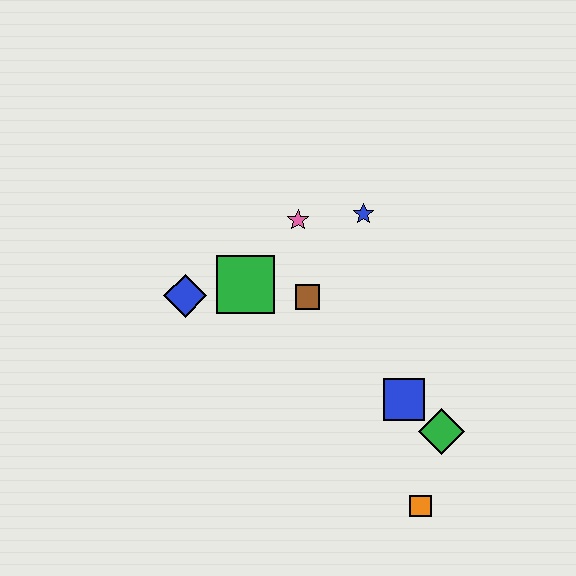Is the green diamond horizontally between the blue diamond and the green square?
No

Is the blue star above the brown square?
Yes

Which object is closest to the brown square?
The green square is closest to the brown square.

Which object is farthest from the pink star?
The orange square is farthest from the pink star.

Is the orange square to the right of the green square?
Yes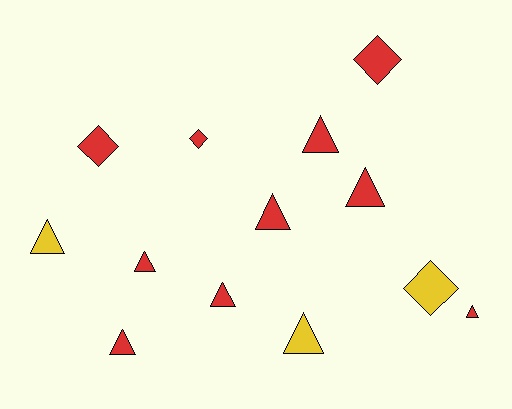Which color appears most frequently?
Red, with 10 objects.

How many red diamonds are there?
There are 3 red diamonds.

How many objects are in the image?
There are 13 objects.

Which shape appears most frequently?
Triangle, with 9 objects.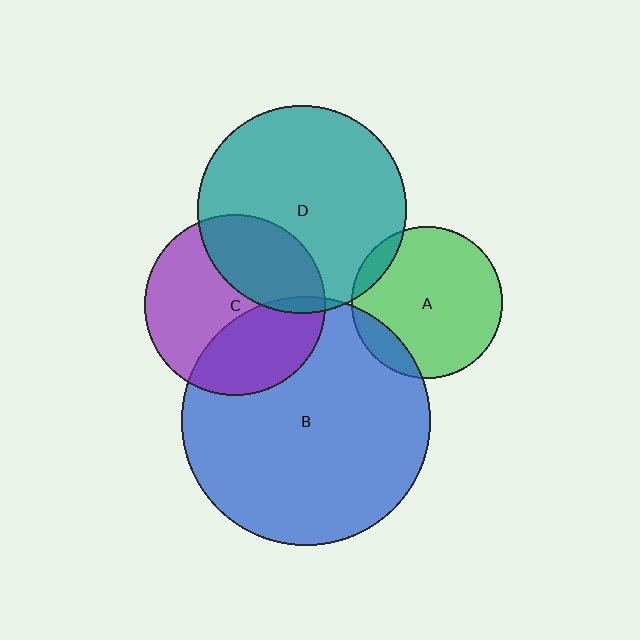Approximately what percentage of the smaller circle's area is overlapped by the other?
Approximately 35%.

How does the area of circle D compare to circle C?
Approximately 1.3 times.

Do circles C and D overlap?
Yes.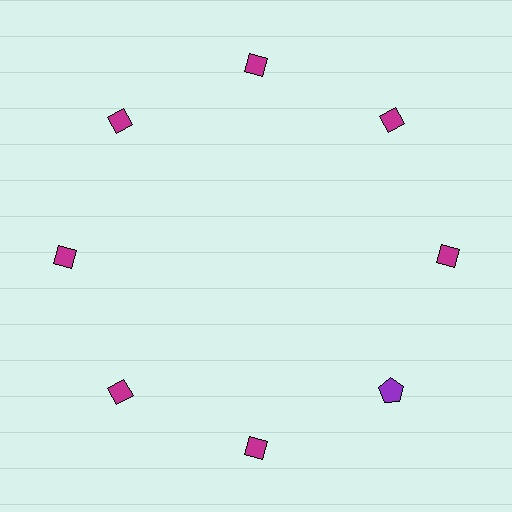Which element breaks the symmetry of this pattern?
The purple pentagon at roughly the 4 o'clock position breaks the symmetry. All other shapes are magenta diamonds.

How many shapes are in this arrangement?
There are 8 shapes arranged in a ring pattern.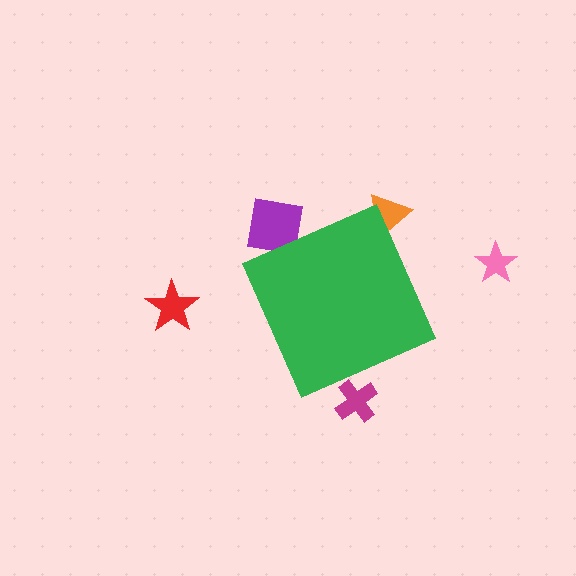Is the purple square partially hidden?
Yes, the purple square is partially hidden behind the green diamond.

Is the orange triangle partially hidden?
Yes, the orange triangle is partially hidden behind the green diamond.